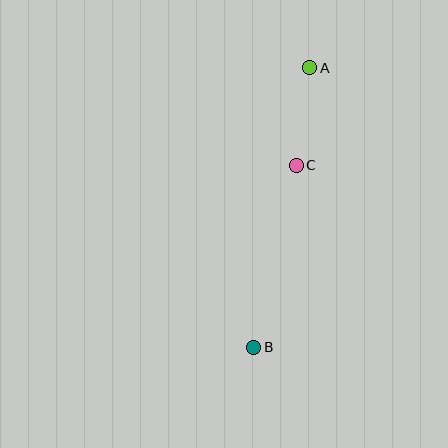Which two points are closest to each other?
Points A and C are closest to each other.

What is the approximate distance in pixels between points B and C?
The distance between B and C is approximately 187 pixels.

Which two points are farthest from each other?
Points A and B are farthest from each other.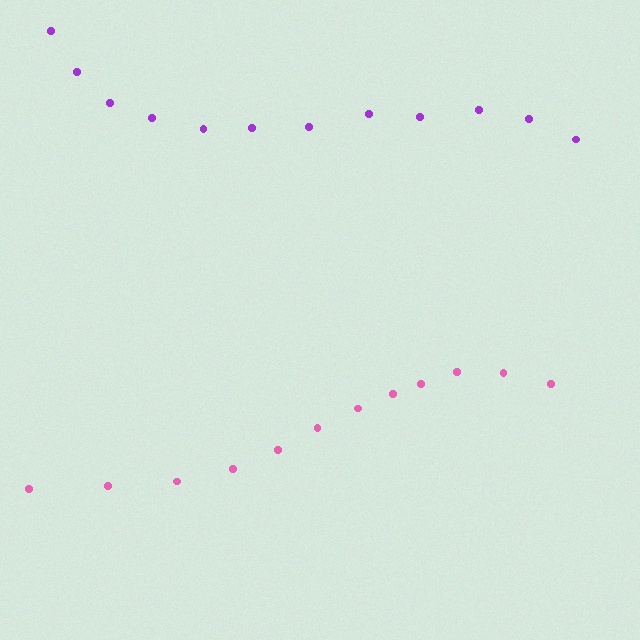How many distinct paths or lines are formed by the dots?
There are 2 distinct paths.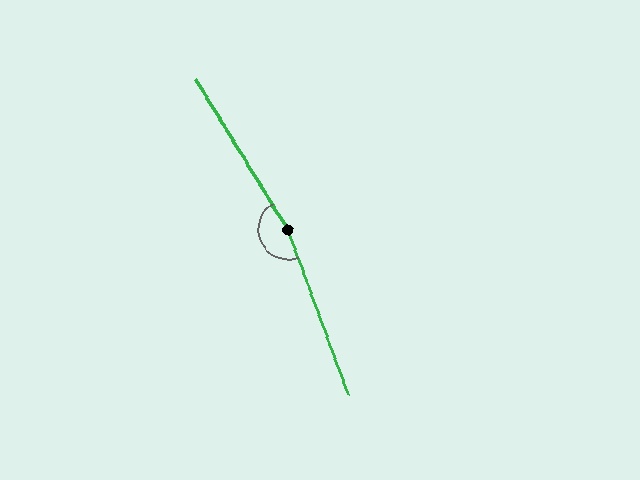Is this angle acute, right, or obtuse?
It is obtuse.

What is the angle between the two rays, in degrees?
Approximately 169 degrees.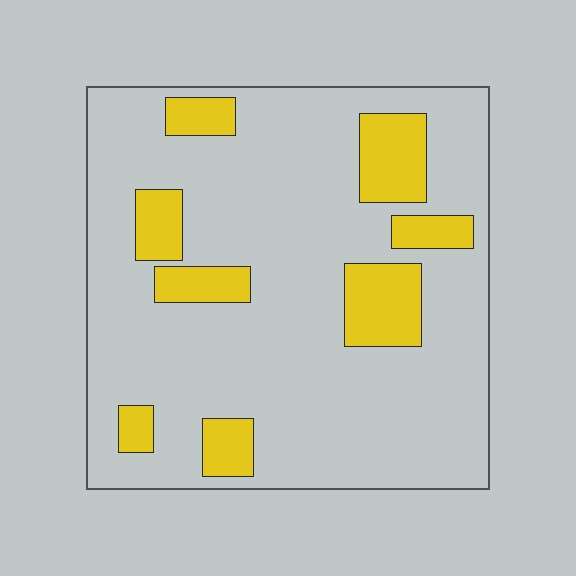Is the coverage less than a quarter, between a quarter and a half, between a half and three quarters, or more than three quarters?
Less than a quarter.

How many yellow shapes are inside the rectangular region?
8.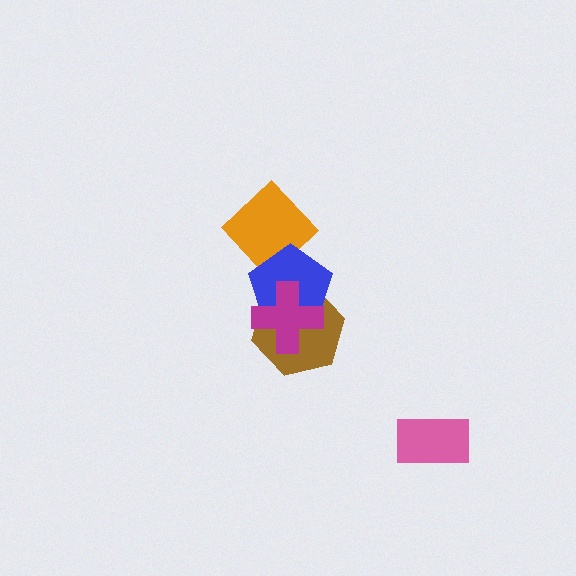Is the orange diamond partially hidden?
Yes, it is partially covered by another shape.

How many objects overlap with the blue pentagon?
3 objects overlap with the blue pentagon.